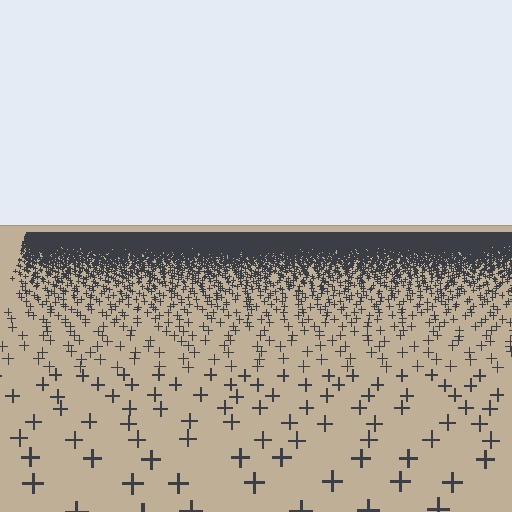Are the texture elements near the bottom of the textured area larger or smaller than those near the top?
Larger. Near the bottom, elements are closer to the viewer and appear at a bigger on-screen size.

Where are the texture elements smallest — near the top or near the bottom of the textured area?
Near the top.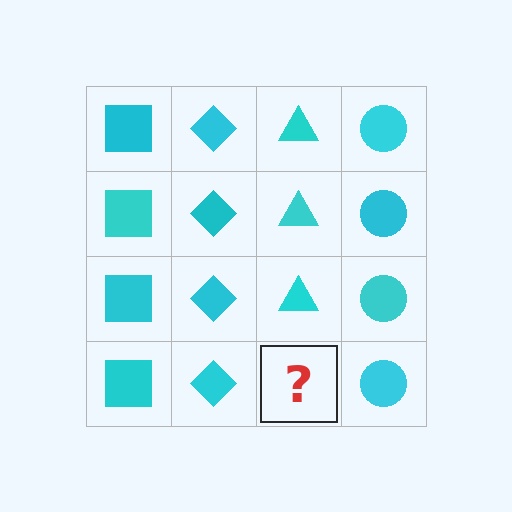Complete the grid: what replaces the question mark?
The question mark should be replaced with a cyan triangle.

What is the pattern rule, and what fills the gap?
The rule is that each column has a consistent shape. The gap should be filled with a cyan triangle.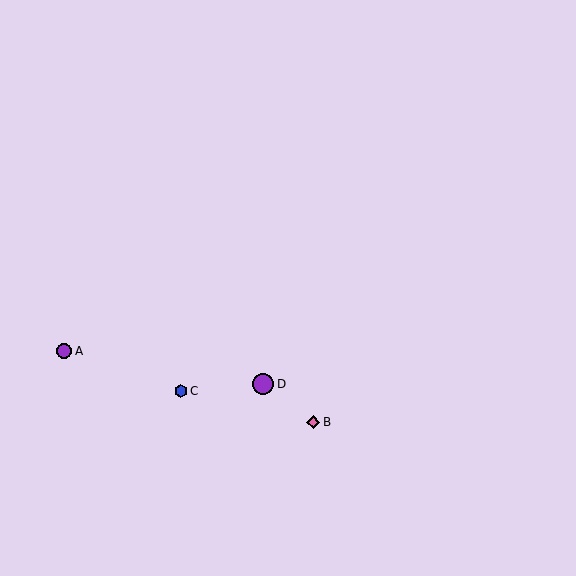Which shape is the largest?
The purple circle (labeled D) is the largest.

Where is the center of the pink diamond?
The center of the pink diamond is at (313, 422).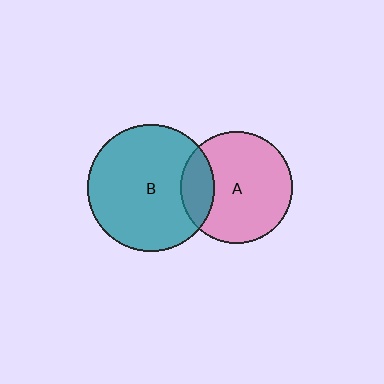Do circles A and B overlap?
Yes.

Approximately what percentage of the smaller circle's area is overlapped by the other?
Approximately 20%.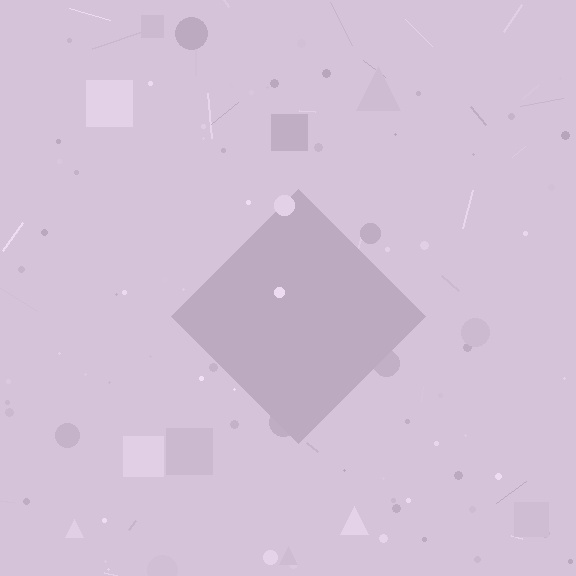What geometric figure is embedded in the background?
A diamond is embedded in the background.